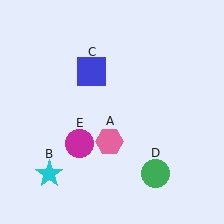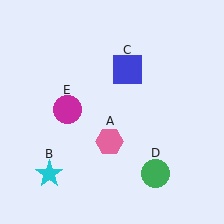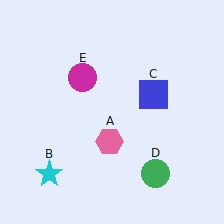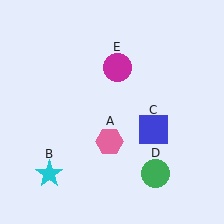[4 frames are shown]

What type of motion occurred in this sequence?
The blue square (object C), magenta circle (object E) rotated clockwise around the center of the scene.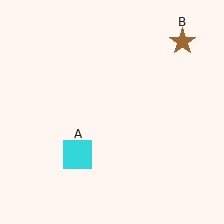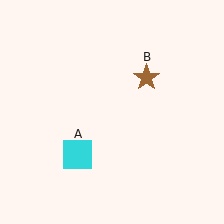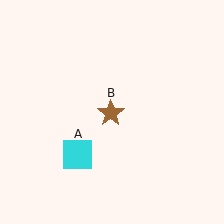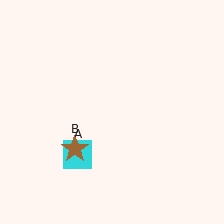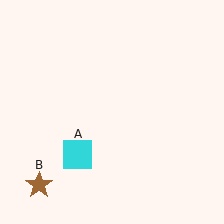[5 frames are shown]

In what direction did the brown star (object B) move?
The brown star (object B) moved down and to the left.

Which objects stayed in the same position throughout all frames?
Cyan square (object A) remained stationary.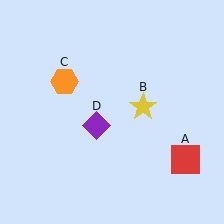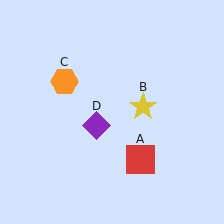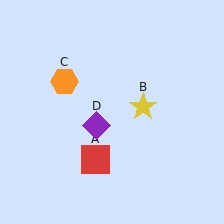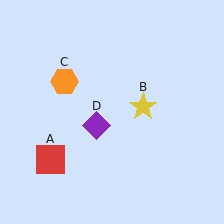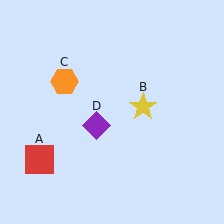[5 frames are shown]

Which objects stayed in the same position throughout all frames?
Yellow star (object B) and orange hexagon (object C) and purple diamond (object D) remained stationary.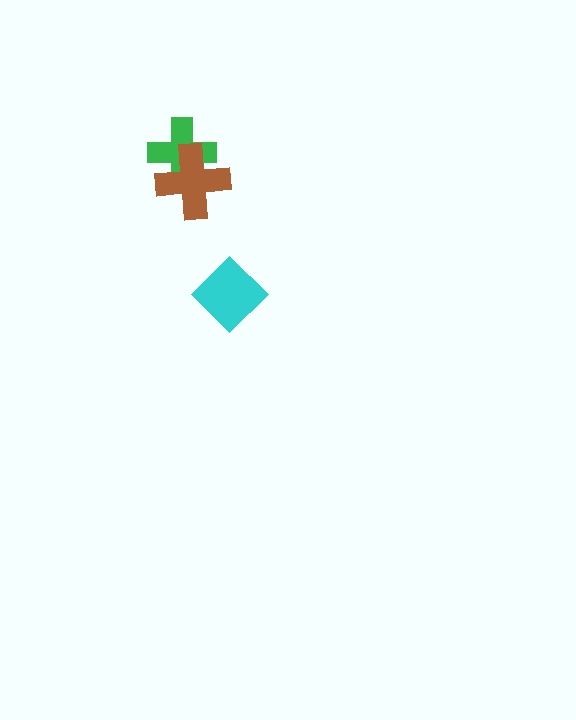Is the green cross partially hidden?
Yes, it is partially covered by another shape.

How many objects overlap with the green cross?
1 object overlaps with the green cross.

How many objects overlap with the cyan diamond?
0 objects overlap with the cyan diamond.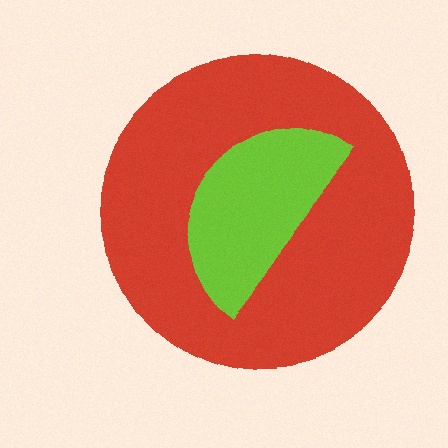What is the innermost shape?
The lime semicircle.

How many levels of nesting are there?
2.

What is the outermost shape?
The red circle.